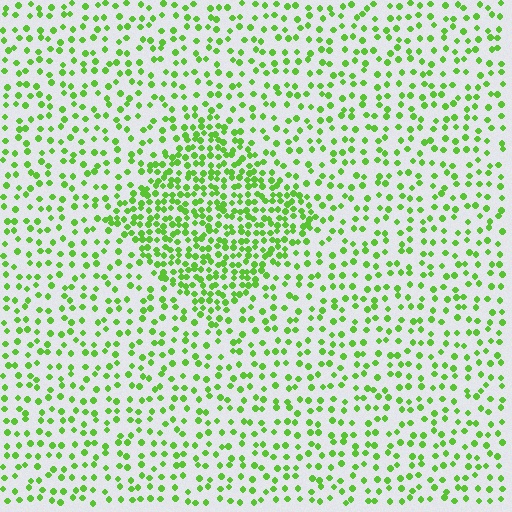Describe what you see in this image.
The image contains small lime elements arranged at two different densities. A diamond-shaped region is visible where the elements are more densely packed than the surrounding area.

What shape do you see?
I see a diamond.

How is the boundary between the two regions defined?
The boundary is defined by a change in element density (approximately 2.2x ratio). All elements are the same color, size, and shape.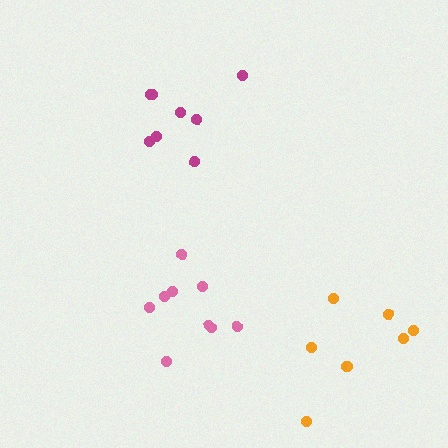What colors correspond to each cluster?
The clusters are colored: orange, magenta, pink.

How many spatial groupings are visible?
There are 3 spatial groupings.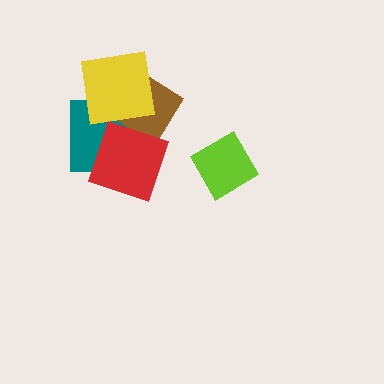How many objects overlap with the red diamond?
2 objects overlap with the red diamond.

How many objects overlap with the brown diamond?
3 objects overlap with the brown diamond.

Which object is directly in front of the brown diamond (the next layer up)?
The yellow square is directly in front of the brown diamond.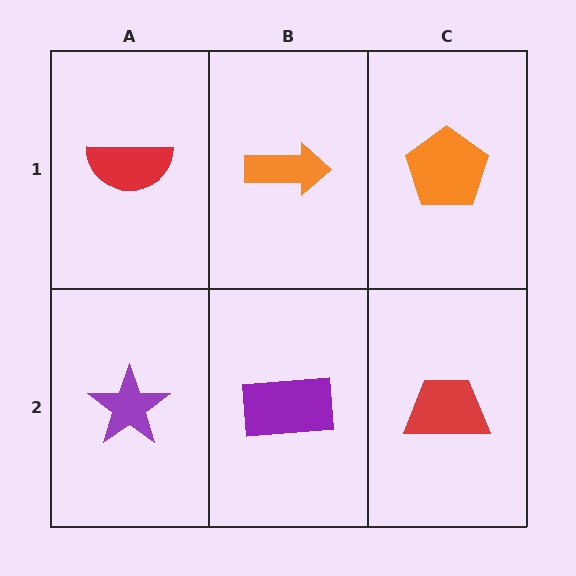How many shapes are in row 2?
3 shapes.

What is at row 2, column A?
A purple star.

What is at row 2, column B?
A purple rectangle.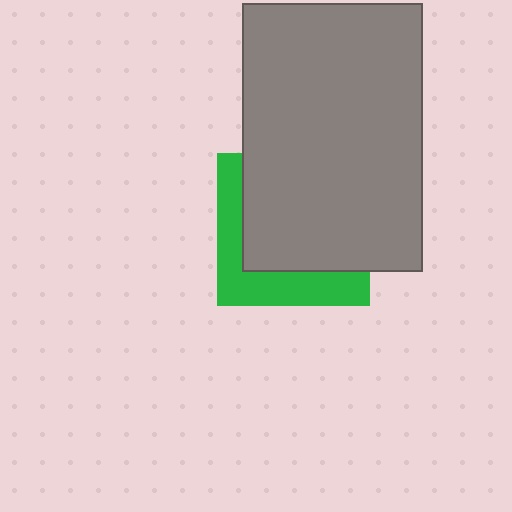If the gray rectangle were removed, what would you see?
You would see the complete green square.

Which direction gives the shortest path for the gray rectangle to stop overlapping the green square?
Moving toward the upper-right gives the shortest separation.